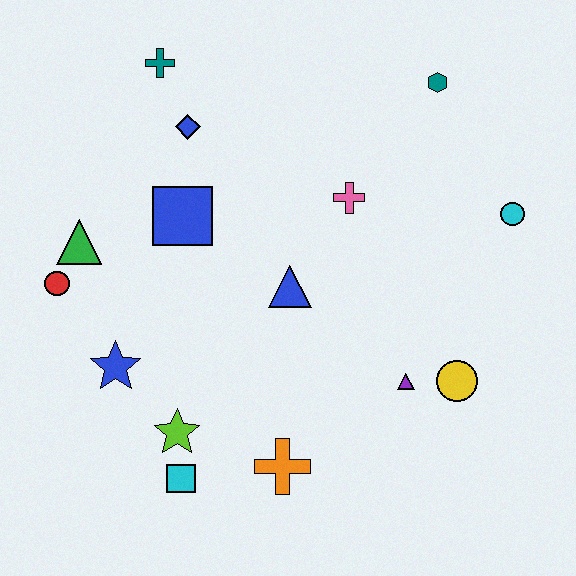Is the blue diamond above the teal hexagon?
No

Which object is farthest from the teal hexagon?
The cyan square is farthest from the teal hexagon.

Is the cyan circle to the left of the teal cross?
No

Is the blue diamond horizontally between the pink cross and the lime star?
Yes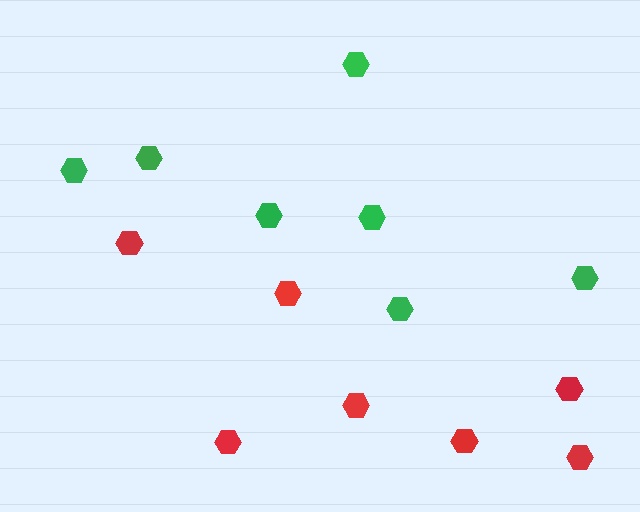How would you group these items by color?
There are 2 groups: one group of green hexagons (7) and one group of red hexagons (7).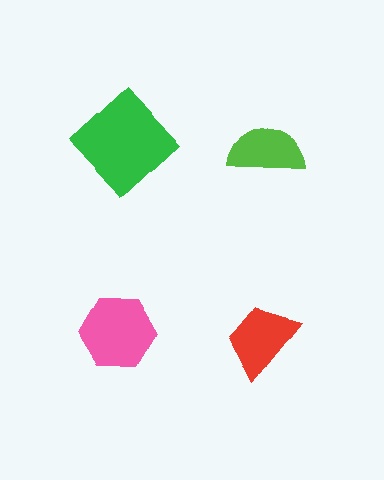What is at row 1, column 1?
A green diamond.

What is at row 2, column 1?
A pink hexagon.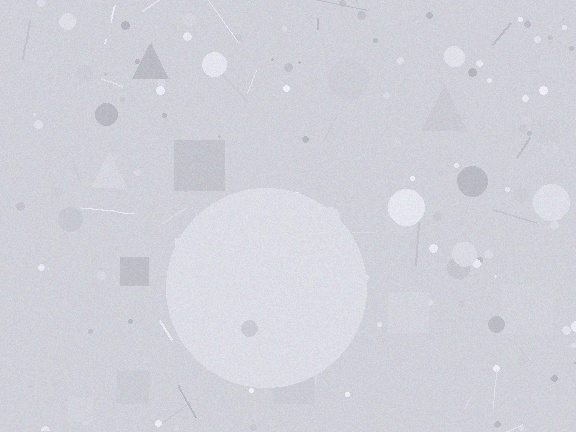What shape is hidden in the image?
A circle is hidden in the image.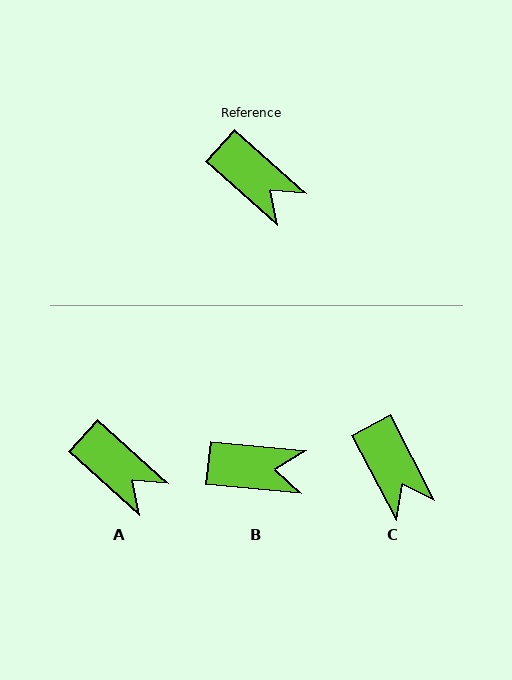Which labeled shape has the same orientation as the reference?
A.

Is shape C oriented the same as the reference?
No, it is off by about 20 degrees.